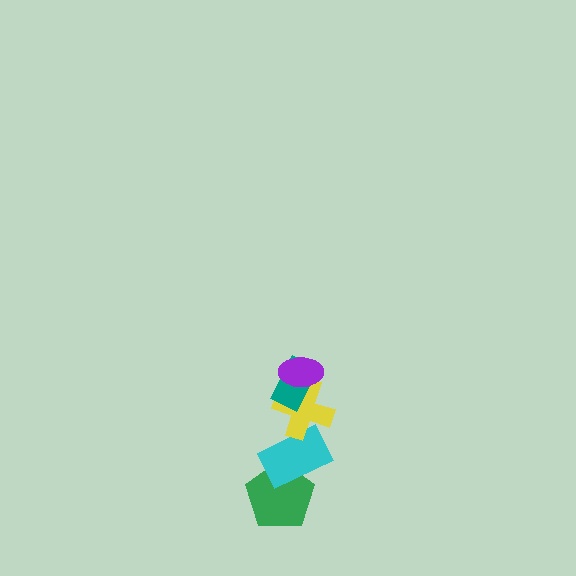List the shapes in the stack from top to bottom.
From top to bottom: the purple ellipse, the teal rectangle, the yellow cross, the cyan rectangle, the green pentagon.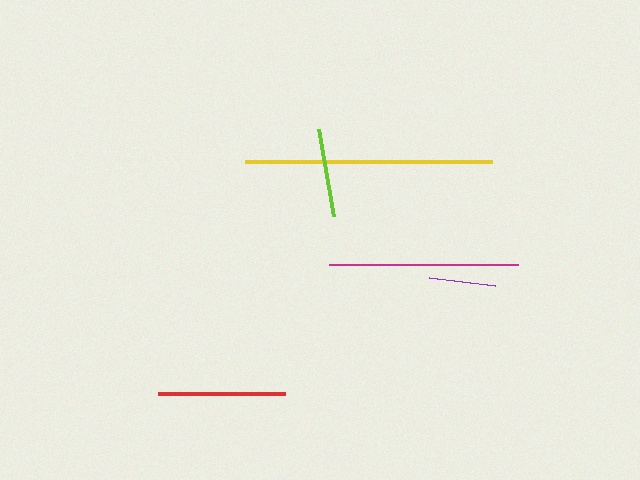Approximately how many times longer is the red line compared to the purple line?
The red line is approximately 1.9 times the length of the purple line.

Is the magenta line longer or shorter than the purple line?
The magenta line is longer than the purple line.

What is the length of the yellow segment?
The yellow segment is approximately 247 pixels long.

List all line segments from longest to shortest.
From longest to shortest: yellow, magenta, red, lime, purple.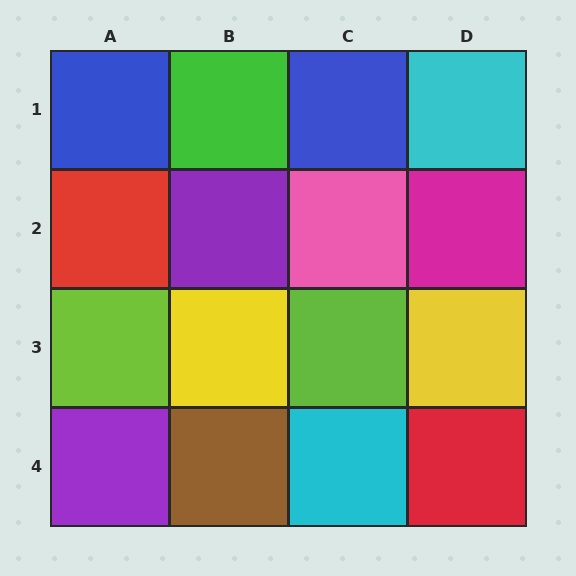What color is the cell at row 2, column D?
Magenta.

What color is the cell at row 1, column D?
Cyan.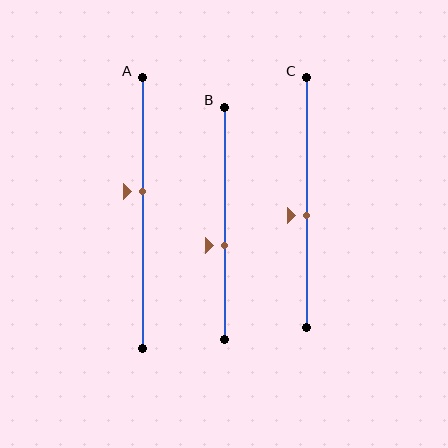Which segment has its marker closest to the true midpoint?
Segment C has its marker closest to the true midpoint.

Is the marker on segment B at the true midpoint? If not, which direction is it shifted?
No, the marker on segment B is shifted downward by about 10% of the segment length.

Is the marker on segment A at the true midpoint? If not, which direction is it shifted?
No, the marker on segment A is shifted upward by about 8% of the segment length.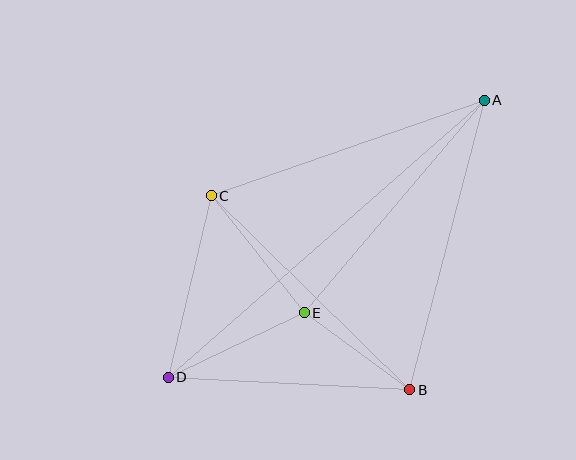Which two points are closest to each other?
Points B and E are closest to each other.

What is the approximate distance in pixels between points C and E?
The distance between C and E is approximately 149 pixels.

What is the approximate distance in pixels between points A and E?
The distance between A and E is approximately 278 pixels.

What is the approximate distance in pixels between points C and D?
The distance between C and D is approximately 187 pixels.